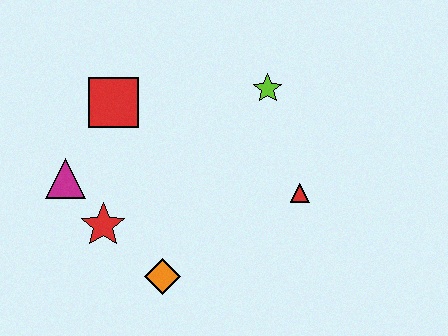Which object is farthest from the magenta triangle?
The red triangle is farthest from the magenta triangle.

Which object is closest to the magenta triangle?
The red star is closest to the magenta triangle.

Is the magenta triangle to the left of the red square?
Yes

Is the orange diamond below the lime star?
Yes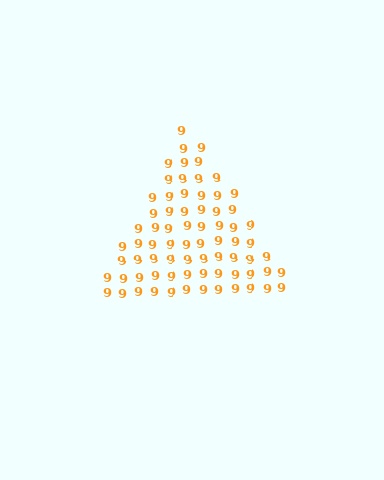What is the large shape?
The large shape is a triangle.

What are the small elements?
The small elements are digit 9's.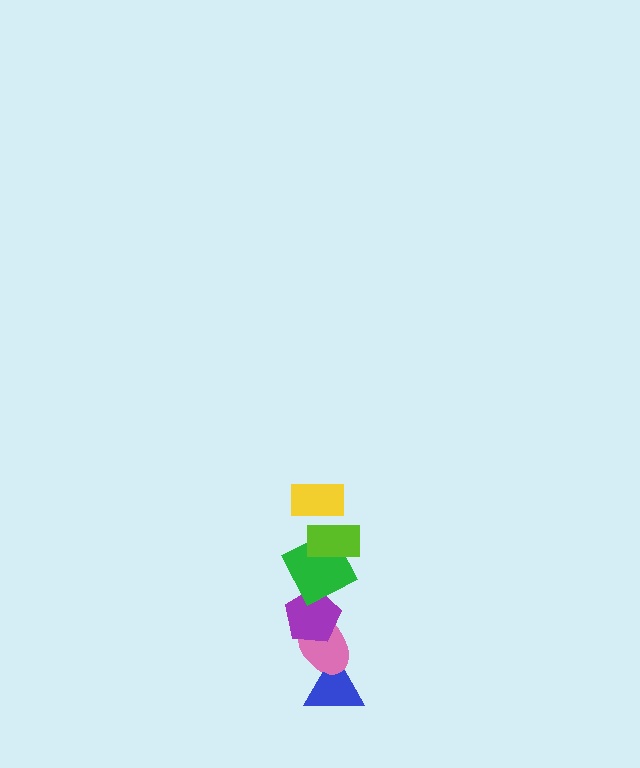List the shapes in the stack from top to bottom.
From top to bottom: the yellow rectangle, the lime rectangle, the green square, the purple pentagon, the pink ellipse, the blue triangle.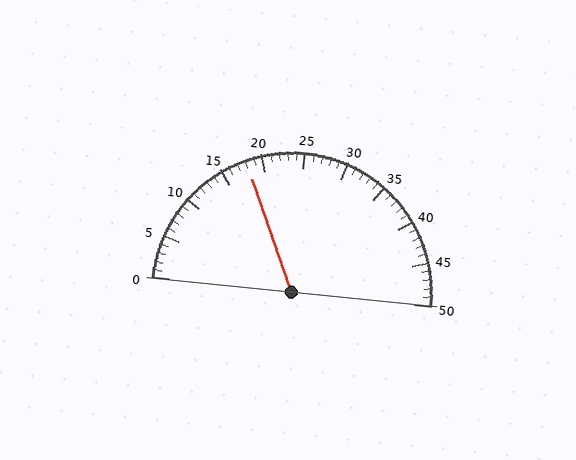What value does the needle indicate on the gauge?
The needle indicates approximately 18.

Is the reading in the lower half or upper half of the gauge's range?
The reading is in the lower half of the range (0 to 50).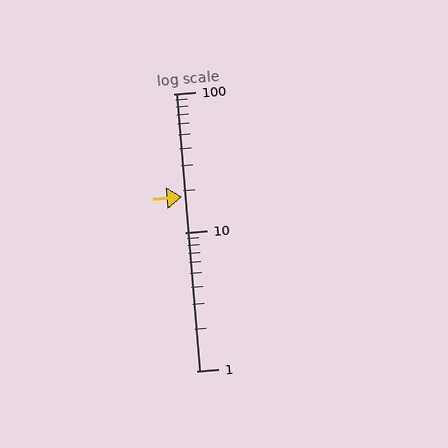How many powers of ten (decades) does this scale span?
The scale spans 2 decades, from 1 to 100.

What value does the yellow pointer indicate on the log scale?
The pointer indicates approximately 18.